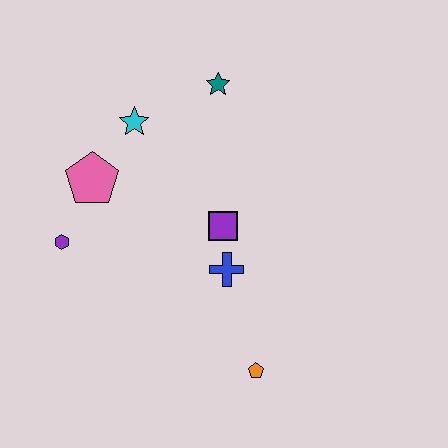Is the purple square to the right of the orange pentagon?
No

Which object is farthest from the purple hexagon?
The orange pentagon is farthest from the purple hexagon.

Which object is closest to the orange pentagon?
The blue cross is closest to the orange pentagon.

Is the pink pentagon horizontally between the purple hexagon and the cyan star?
Yes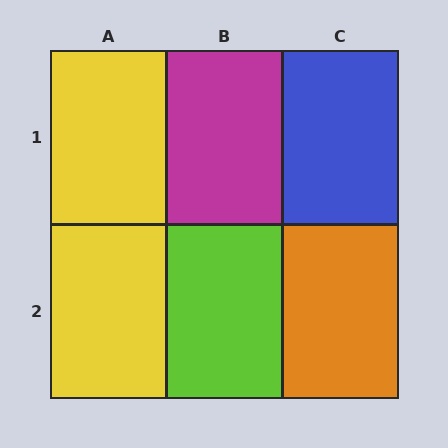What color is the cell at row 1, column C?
Blue.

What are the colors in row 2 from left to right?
Yellow, lime, orange.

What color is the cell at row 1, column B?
Magenta.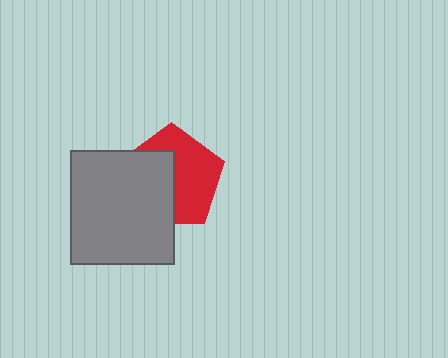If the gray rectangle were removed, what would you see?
You would see the complete red pentagon.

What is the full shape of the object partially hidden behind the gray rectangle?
The partially hidden object is a red pentagon.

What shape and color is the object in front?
The object in front is a gray rectangle.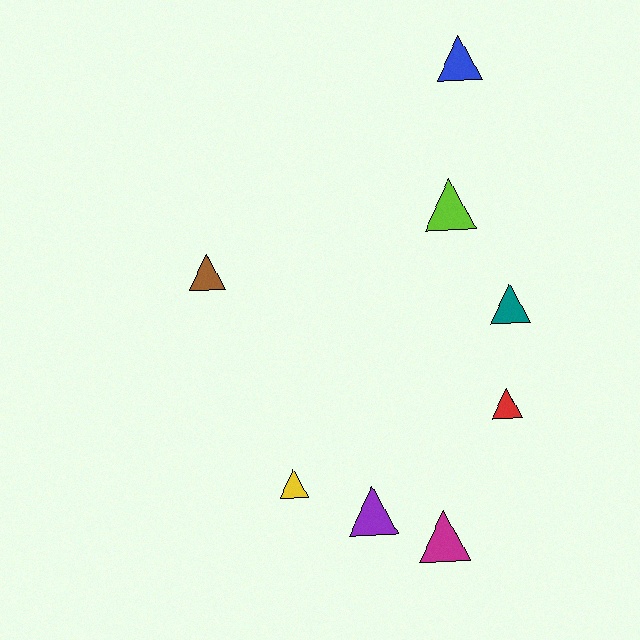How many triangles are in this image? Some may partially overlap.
There are 8 triangles.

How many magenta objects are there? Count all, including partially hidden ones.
There is 1 magenta object.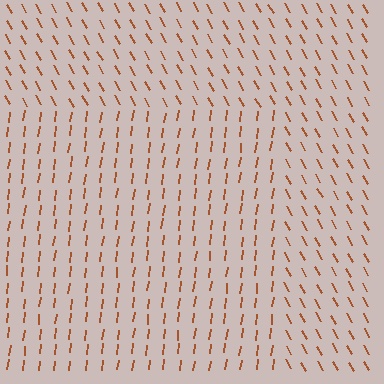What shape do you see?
I see a rectangle.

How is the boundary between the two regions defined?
The boundary is defined purely by a change in line orientation (approximately 37 degrees difference). All lines are the same color and thickness.